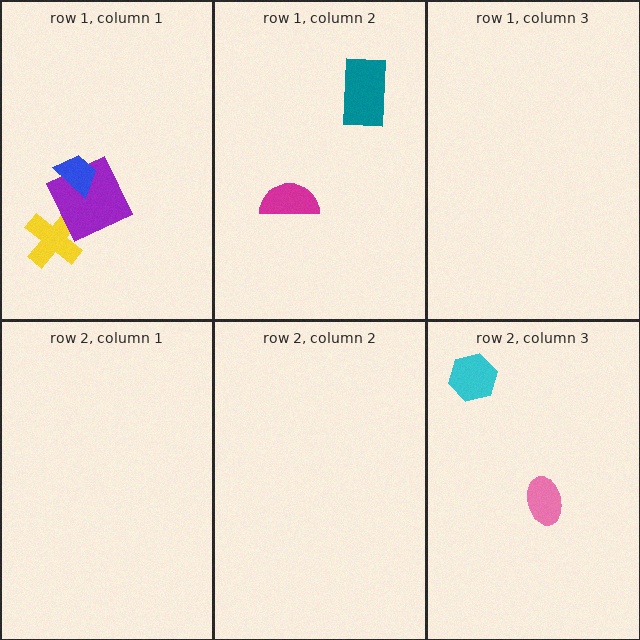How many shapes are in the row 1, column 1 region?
3.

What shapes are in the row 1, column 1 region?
The yellow cross, the purple square, the blue trapezoid.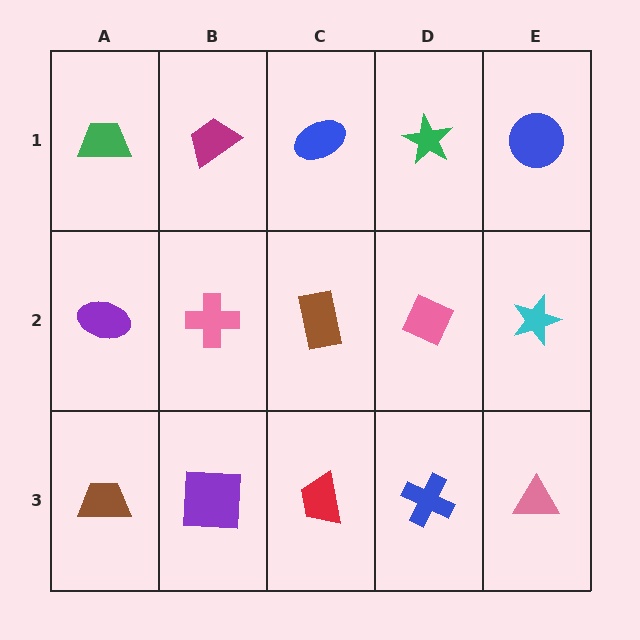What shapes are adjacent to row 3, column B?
A pink cross (row 2, column B), a brown trapezoid (row 3, column A), a red trapezoid (row 3, column C).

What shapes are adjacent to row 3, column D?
A pink diamond (row 2, column D), a red trapezoid (row 3, column C), a pink triangle (row 3, column E).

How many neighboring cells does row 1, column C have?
3.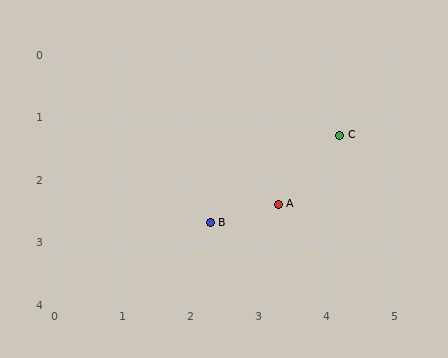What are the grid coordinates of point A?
Point A is at approximately (3.3, 2.4).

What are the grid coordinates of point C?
Point C is at approximately (4.2, 1.3).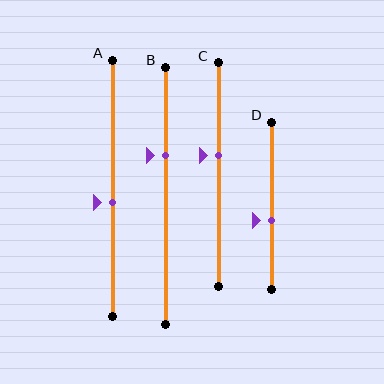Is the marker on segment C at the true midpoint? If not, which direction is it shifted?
No, the marker on segment C is shifted upward by about 8% of the segment length.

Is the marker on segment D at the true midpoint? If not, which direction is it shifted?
No, the marker on segment D is shifted downward by about 9% of the segment length.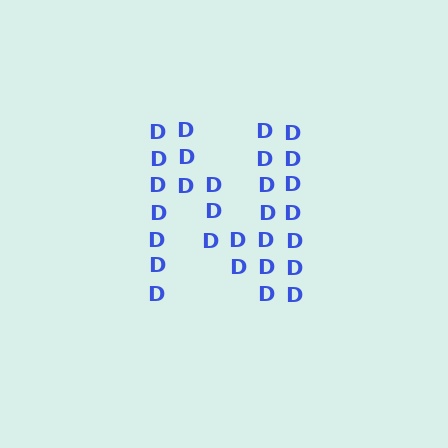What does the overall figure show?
The overall figure shows the letter N.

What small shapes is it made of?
It is made of small letter D's.